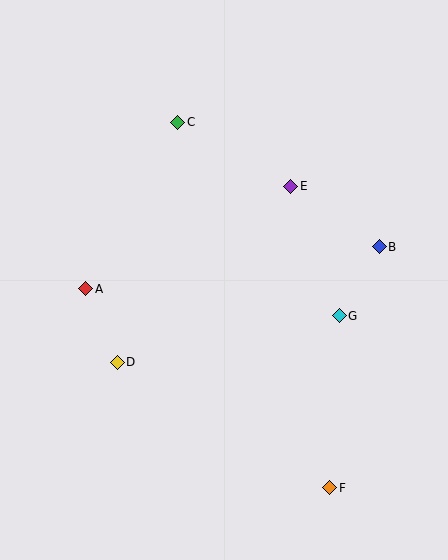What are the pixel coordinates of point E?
Point E is at (291, 186).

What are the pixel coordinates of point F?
Point F is at (330, 488).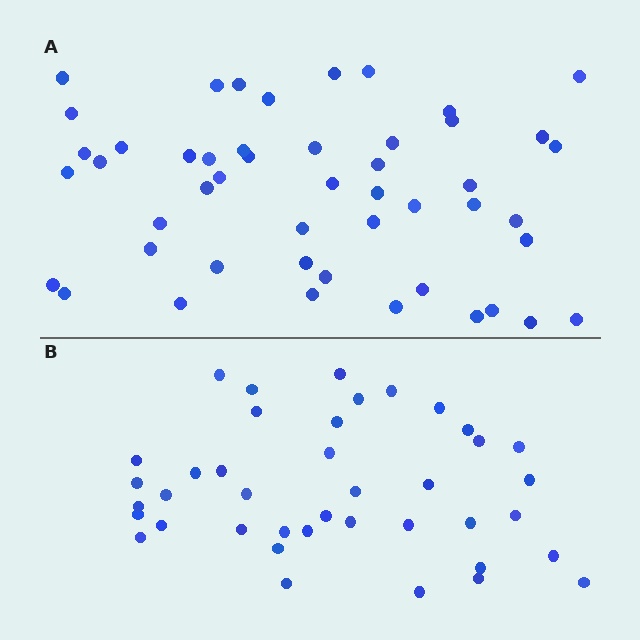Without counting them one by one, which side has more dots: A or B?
Region A (the top region) has more dots.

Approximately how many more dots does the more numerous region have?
Region A has roughly 8 or so more dots than region B.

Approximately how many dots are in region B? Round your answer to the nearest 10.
About 40 dots.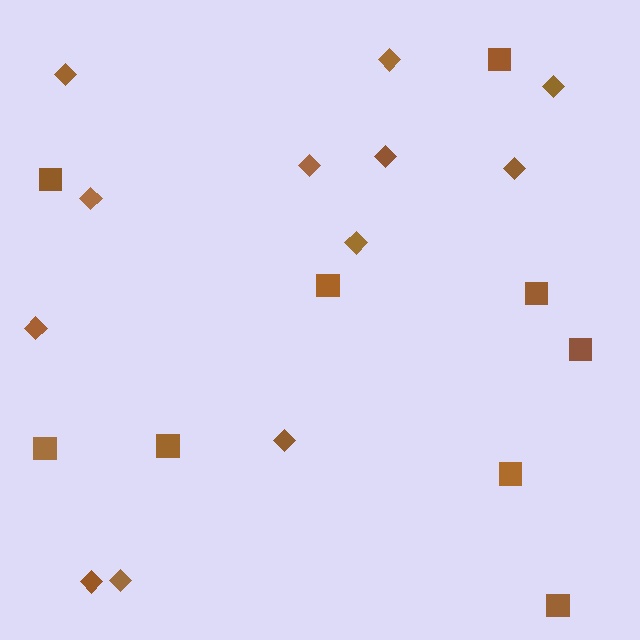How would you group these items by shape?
There are 2 groups: one group of diamonds (12) and one group of squares (9).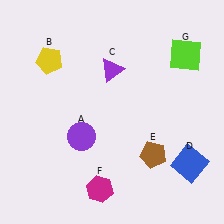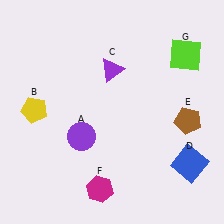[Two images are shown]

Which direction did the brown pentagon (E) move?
The brown pentagon (E) moved right.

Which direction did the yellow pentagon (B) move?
The yellow pentagon (B) moved down.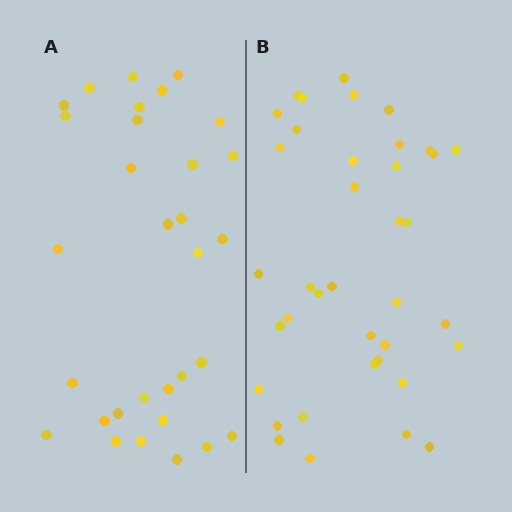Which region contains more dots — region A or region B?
Region B (the right region) has more dots.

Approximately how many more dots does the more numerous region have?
Region B has roughly 8 or so more dots than region A.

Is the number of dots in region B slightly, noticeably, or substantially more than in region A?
Region B has only slightly more — the two regions are fairly close. The ratio is roughly 1.2 to 1.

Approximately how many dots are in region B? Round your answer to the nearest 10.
About 40 dots. (The exact count is 38, which rounds to 40.)